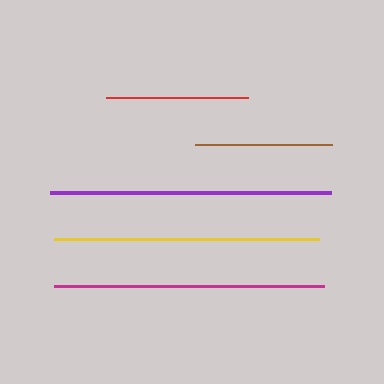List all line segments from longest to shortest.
From longest to shortest: purple, magenta, yellow, red, brown.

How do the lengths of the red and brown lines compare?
The red and brown lines are approximately the same length.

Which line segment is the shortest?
The brown line is the shortest at approximately 136 pixels.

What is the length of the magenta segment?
The magenta segment is approximately 271 pixels long.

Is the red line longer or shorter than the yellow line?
The yellow line is longer than the red line.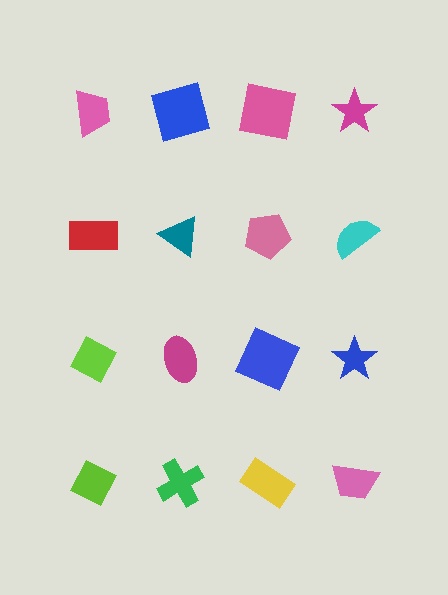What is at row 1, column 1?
A pink trapezoid.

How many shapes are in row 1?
4 shapes.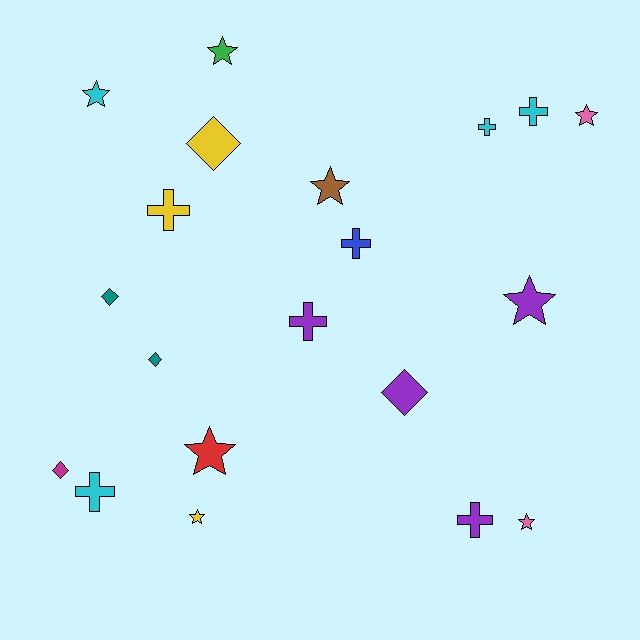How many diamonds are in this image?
There are 5 diamonds.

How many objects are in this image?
There are 20 objects.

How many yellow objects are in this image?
There are 3 yellow objects.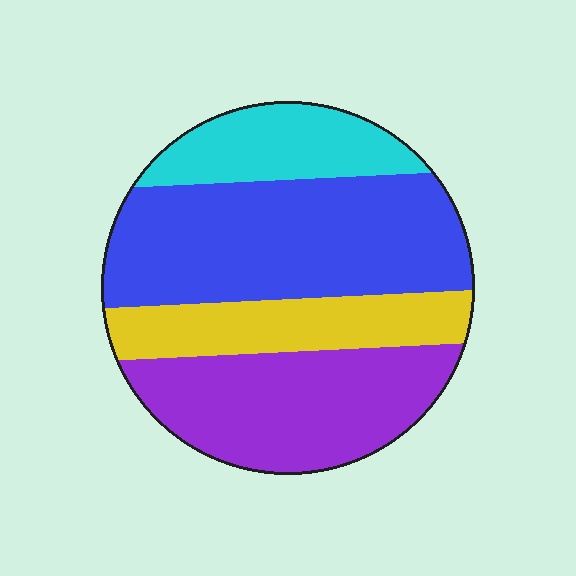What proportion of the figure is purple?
Purple takes up about one quarter (1/4) of the figure.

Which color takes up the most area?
Blue, at roughly 40%.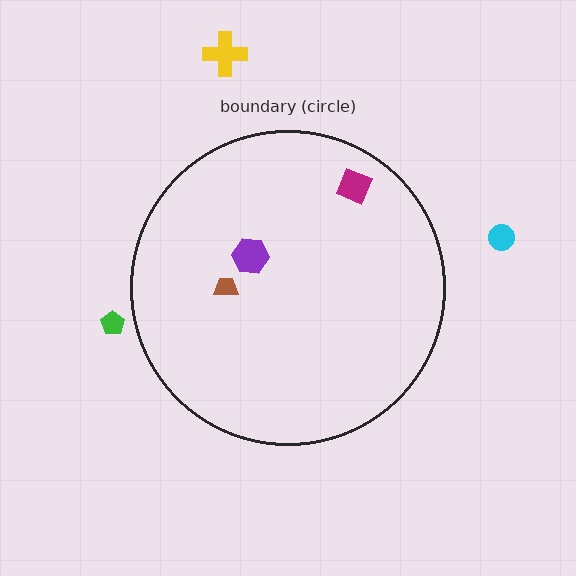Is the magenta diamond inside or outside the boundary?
Inside.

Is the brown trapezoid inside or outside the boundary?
Inside.